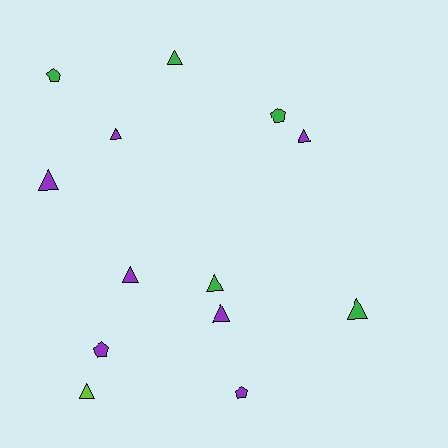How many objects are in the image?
There are 13 objects.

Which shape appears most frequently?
Triangle, with 9 objects.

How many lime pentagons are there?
There are no lime pentagons.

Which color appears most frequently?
Purple, with 7 objects.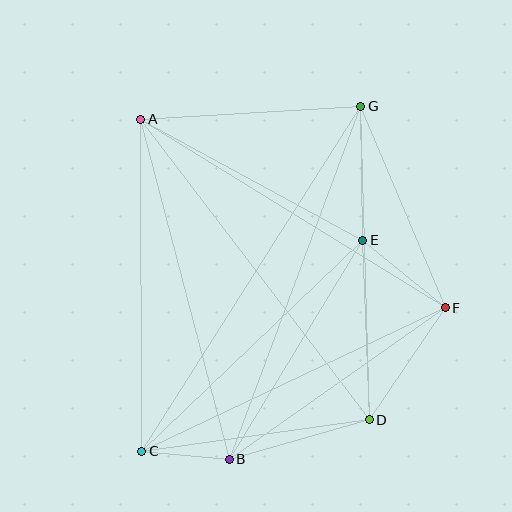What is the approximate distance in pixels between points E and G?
The distance between E and G is approximately 134 pixels.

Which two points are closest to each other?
Points B and C are closest to each other.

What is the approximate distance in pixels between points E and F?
The distance between E and F is approximately 107 pixels.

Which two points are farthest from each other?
Points C and G are farthest from each other.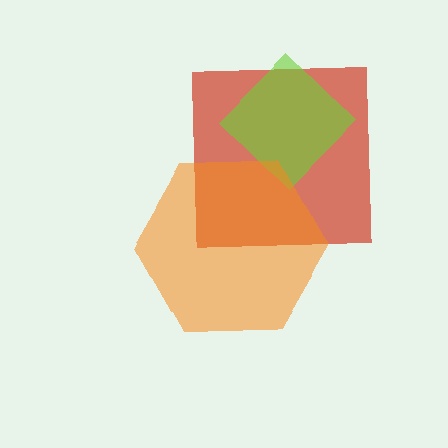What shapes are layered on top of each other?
The layered shapes are: a red square, a lime diamond, an orange hexagon.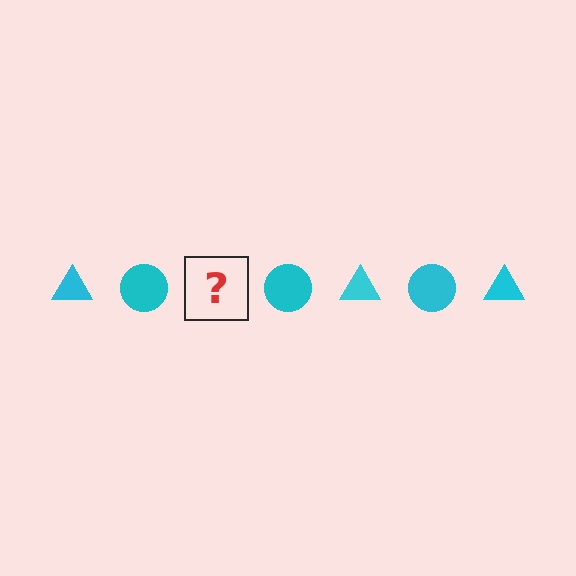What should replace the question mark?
The question mark should be replaced with a cyan triangle.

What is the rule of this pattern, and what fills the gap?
The rule is that the pattern cycles through triangle, circle shapes in cyan. The gap should be filled with a cyan triangle.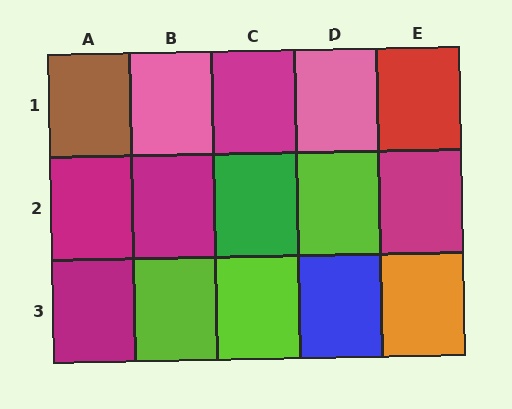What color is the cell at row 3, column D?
Blue.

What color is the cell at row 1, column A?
Brown.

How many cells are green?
1 cell is green.